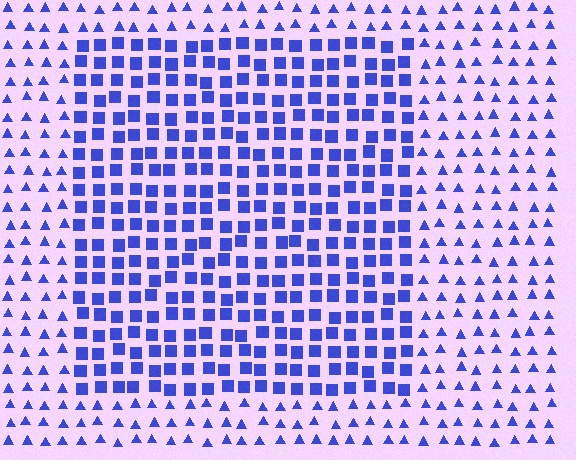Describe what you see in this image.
The image is filled with small blue elements arranged in a uniform grid. A rectangle-shaped region contains squares, while the surrounding area contains triangles. The boundary is defined purely by the change in element shape.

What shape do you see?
I see a rectangle.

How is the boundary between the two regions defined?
The boundary is defined by a change in element shape: squares inside vs. triangles outside. All elements share the same color and spacing.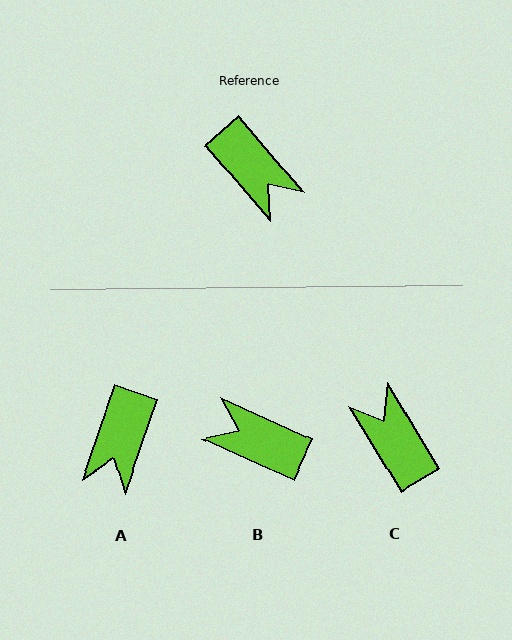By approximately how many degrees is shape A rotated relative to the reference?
Approximately 60 degrees clockwise.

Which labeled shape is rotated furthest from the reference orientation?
C, about 171 degrees away.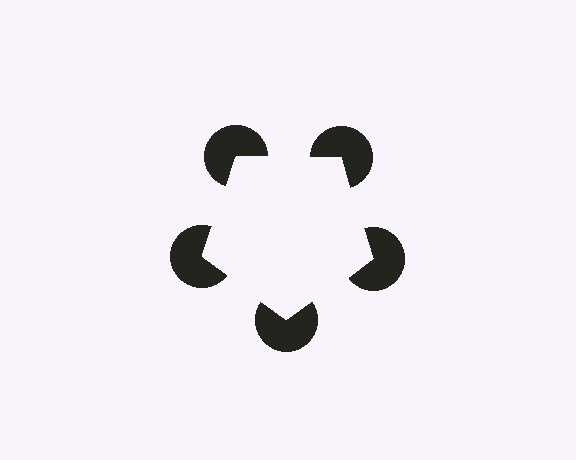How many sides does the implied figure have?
5 sides.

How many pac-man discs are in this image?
There are 5 — one at each vertex of the illusory pentagon.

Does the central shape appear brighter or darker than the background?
It typically appears slightly brighter than the background, even though no actual brightness change is drawn.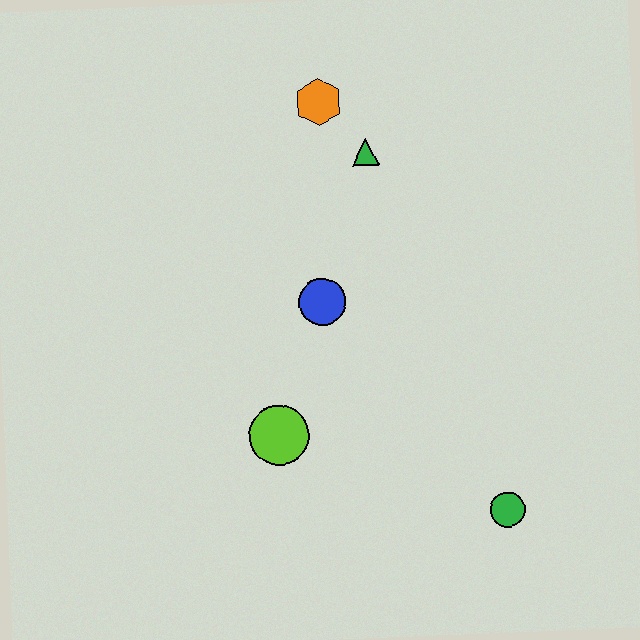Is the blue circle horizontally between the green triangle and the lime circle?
Yes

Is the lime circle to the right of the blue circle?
No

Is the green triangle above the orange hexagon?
No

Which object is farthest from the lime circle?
The orange hexagon is farthest from the lime circle.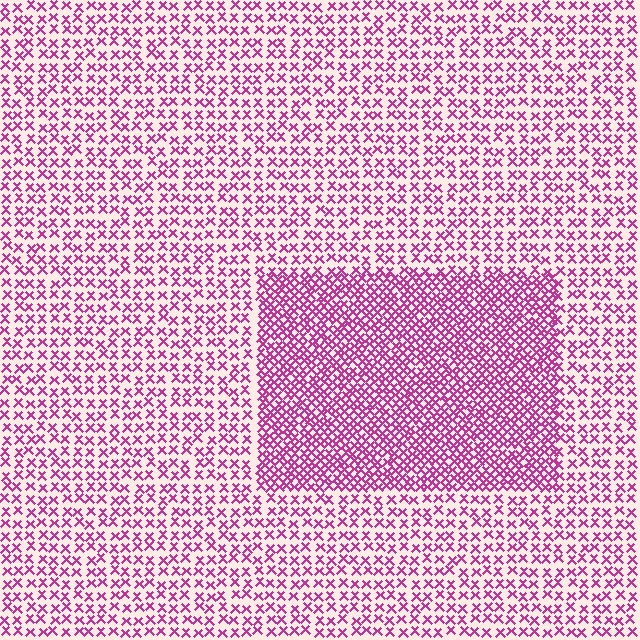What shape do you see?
I see a rectangle.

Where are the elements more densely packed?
The elements are more densely packed inside the rectangle boundary.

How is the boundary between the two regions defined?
The boundary is defined by a change in element density (approximately 2.1x ratio). All elements are the same color, size, and shape.